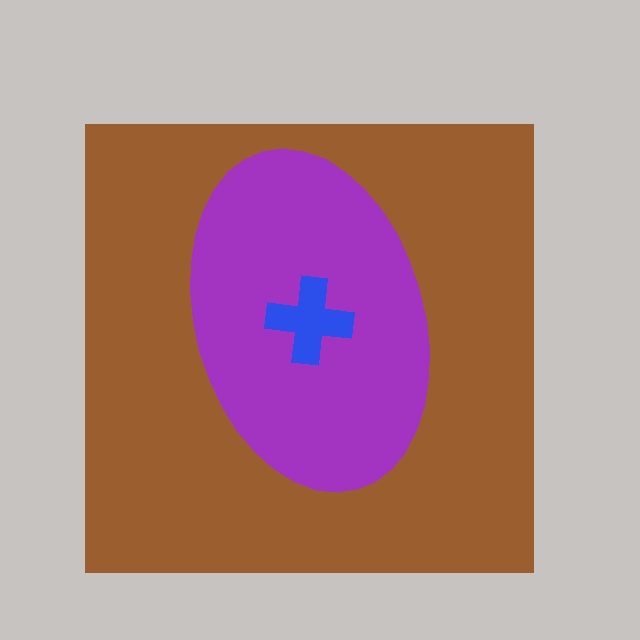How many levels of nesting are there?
3.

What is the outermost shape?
The brown square.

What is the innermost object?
The blue cross.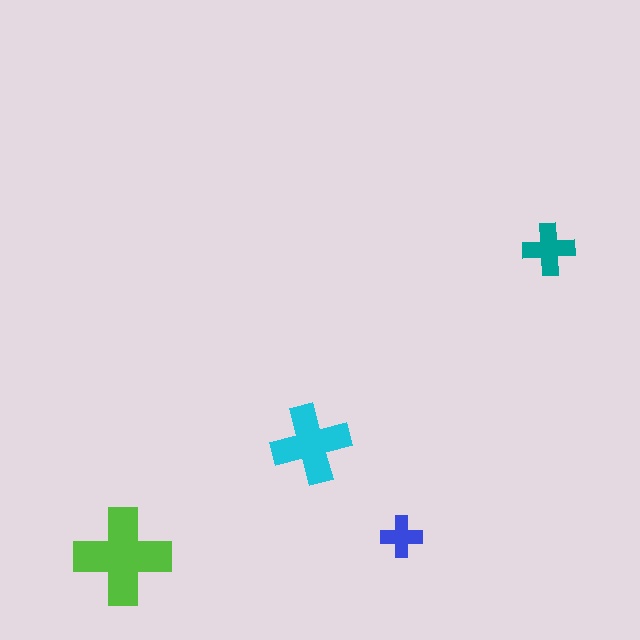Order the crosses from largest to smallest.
the lime one, the cyan one, the teal one, the blue one.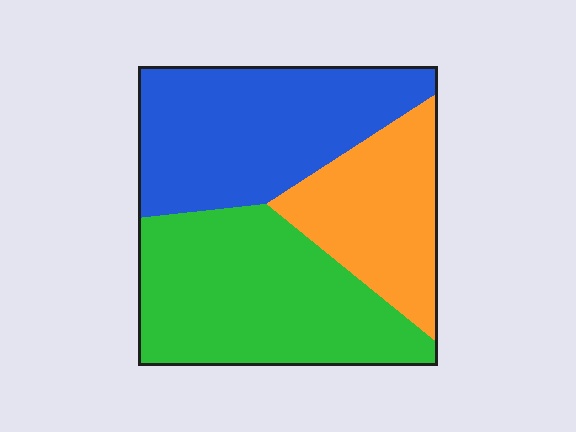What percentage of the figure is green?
Green takes up about two fifths (2/5) of the figure.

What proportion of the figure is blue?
Blue covers around 35% of the figure.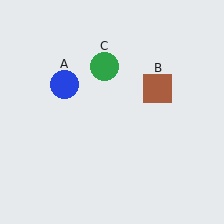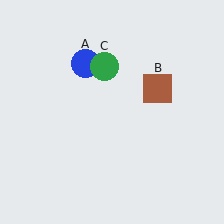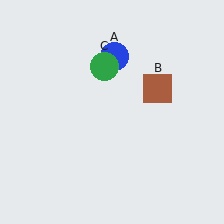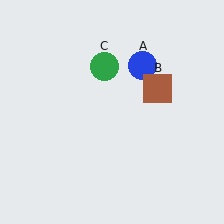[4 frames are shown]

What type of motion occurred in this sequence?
The blue circle (object A) rotated clockwise around the center of the scene.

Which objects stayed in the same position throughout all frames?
Brown square (object B) and green circle (object C) remained stationary.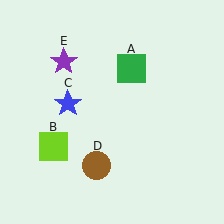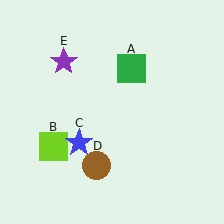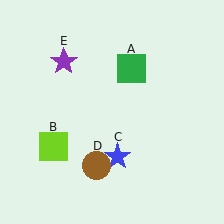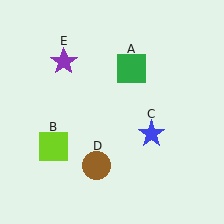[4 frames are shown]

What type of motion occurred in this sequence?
The blue star (object C) rotated counterclockwise around the center of the scene.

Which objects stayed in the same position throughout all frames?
Green square (object A) and lime square (object B) and brown circle (object D) and purple star (object E) remained stationary.